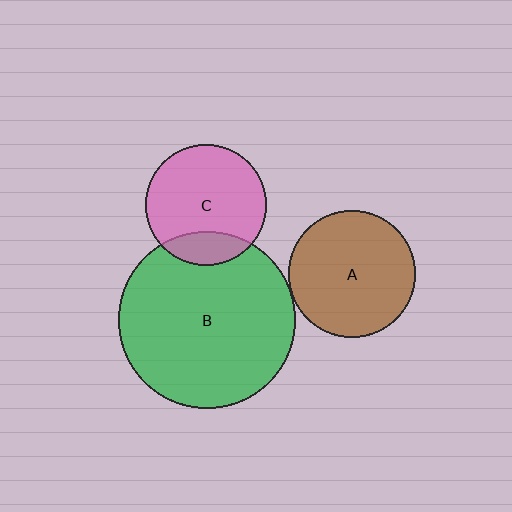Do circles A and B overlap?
Yes.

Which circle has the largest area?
Circle B (green).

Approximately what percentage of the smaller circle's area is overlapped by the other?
Approximately 5%.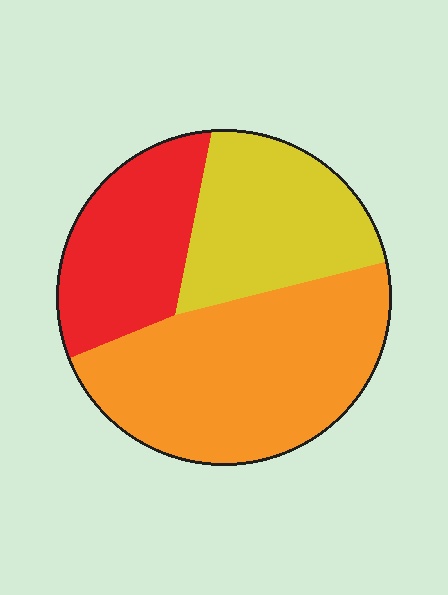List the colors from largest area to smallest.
From largest to smallest: orange, yellow, red.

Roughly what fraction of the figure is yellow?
Yellow covers around 30% of the figure.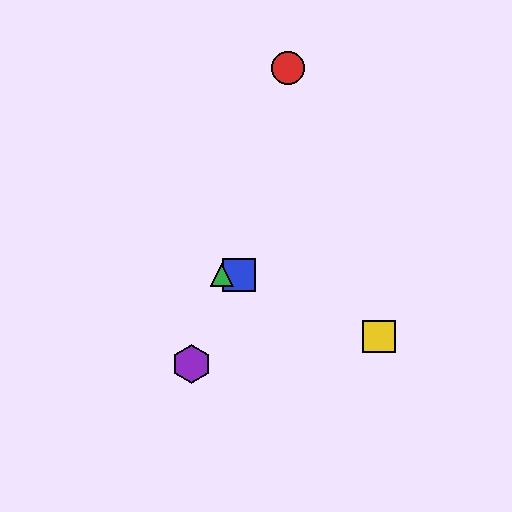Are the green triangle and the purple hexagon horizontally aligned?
No, the green triangle is at y≈275 and the purple hexagon is at y≈364.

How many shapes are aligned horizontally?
2 shapes (the blue square, the green triangle) are aligned horizontally.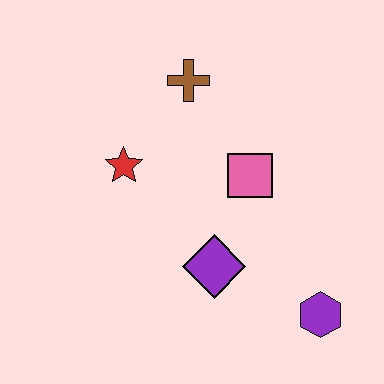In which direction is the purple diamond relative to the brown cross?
The purple diamond is below the brown cross.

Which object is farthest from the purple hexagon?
The brown cross is farthest from the purple hexagon.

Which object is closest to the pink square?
The purple diamond is closest to the pink square.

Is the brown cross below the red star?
No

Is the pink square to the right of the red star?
Yes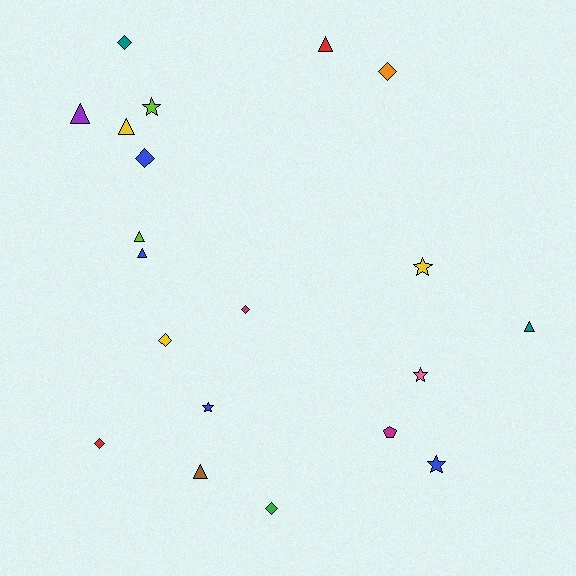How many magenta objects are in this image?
There are 2 magenta objects.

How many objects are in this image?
There are 20 objects.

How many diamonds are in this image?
There are 7 diamonds.